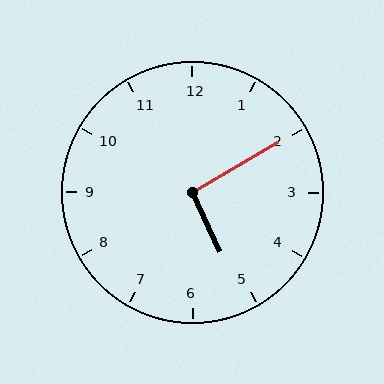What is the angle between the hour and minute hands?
Approximately 95 degrees.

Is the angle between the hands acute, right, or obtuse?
It is right.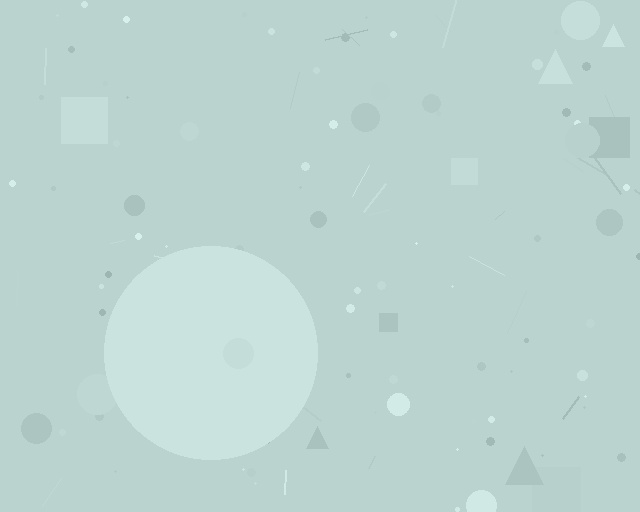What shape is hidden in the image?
A circle is hidden in the image.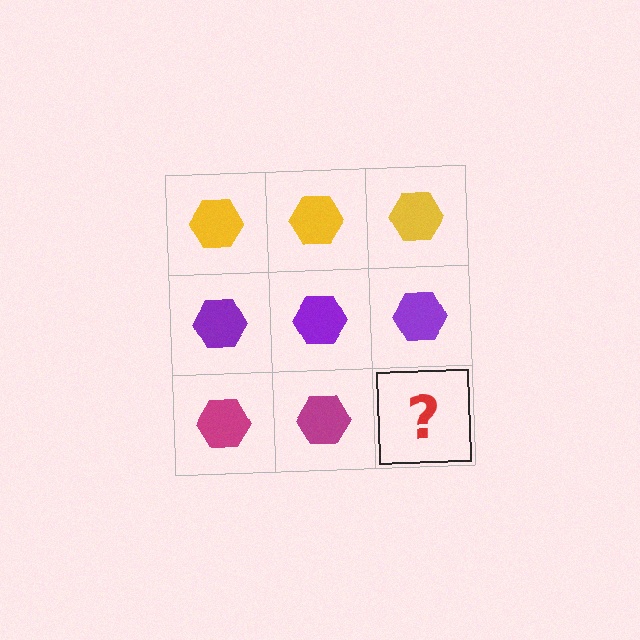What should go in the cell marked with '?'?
The missing cell should contain a magenta hexagon.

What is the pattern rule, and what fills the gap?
The rule is that each row has a consistent color. The gap should be filled with a magenta hexagon.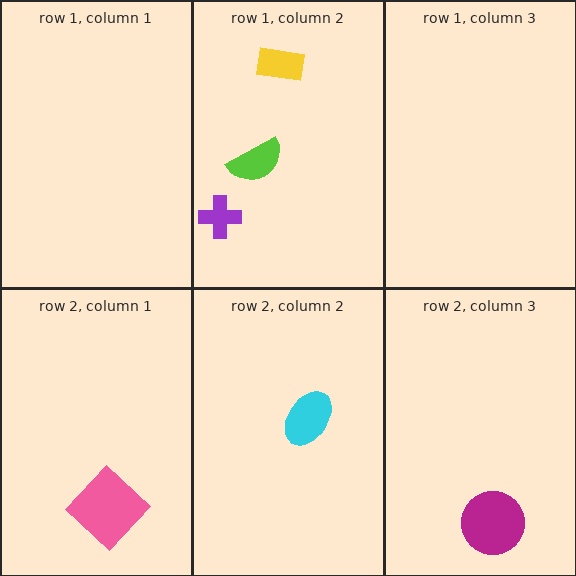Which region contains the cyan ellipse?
The row 2, column 2 region.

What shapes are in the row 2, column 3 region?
The magenta circle.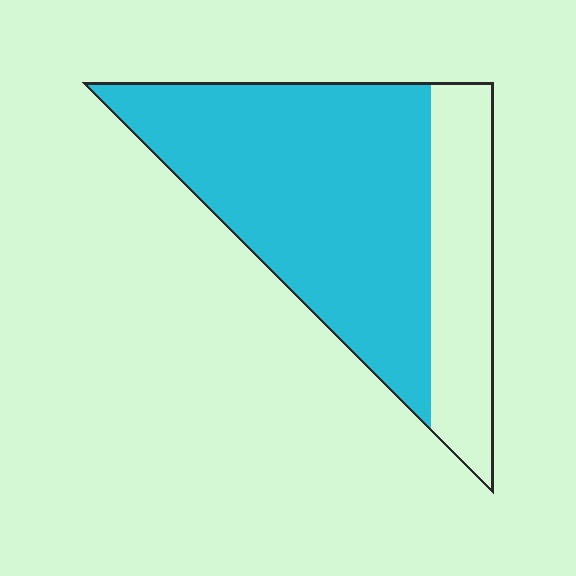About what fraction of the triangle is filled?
About three quarters (3/4).